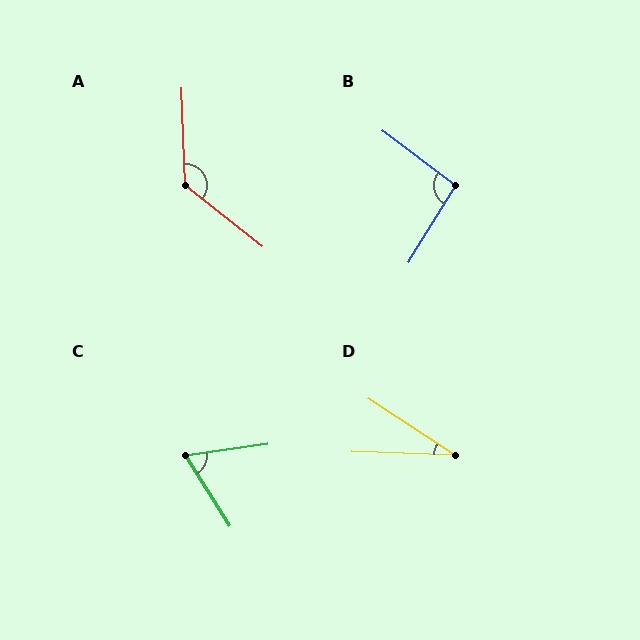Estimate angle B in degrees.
Approximately 95 degrees.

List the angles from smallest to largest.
D (31°), C (66°), B (95°), A (131°).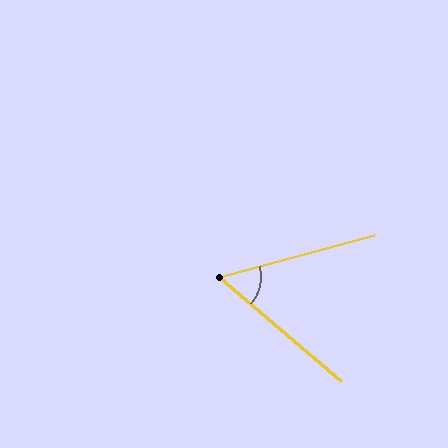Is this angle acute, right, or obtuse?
It is acute.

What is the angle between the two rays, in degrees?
Approximately 56 degrees.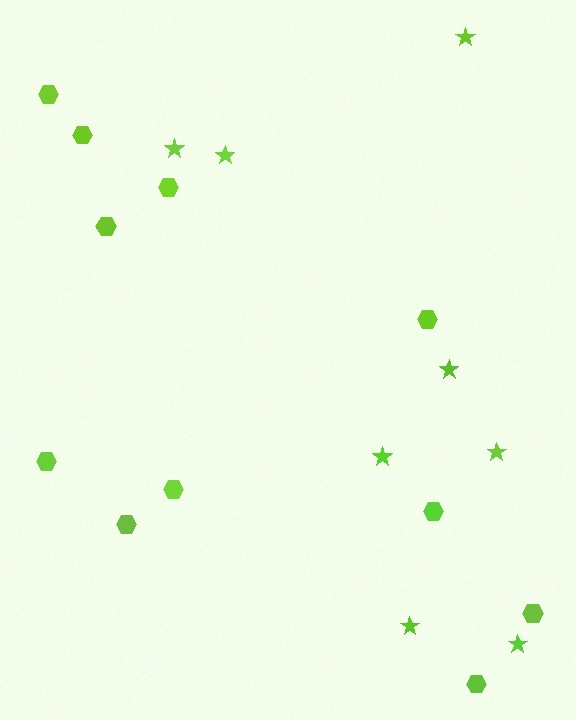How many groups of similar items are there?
There are 2 groups: one group of stars (8) and one group of hexagons (11).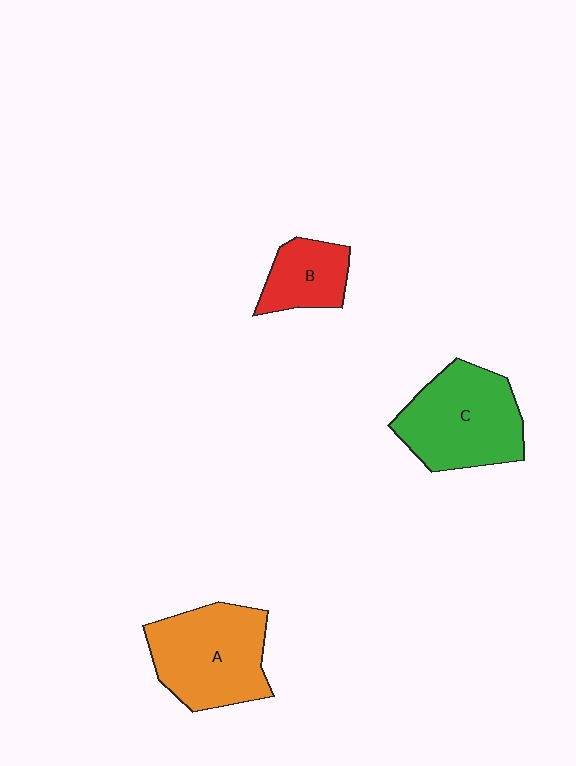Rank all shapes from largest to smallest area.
From largest to smallest: C (green), A (orange), B (red).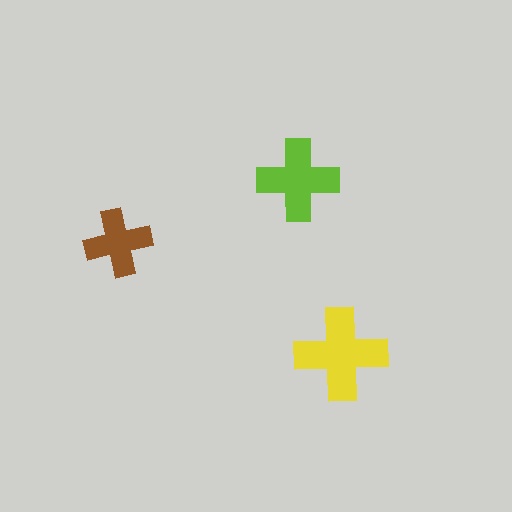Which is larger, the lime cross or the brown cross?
The lime one.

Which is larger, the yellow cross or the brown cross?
The yellow one.